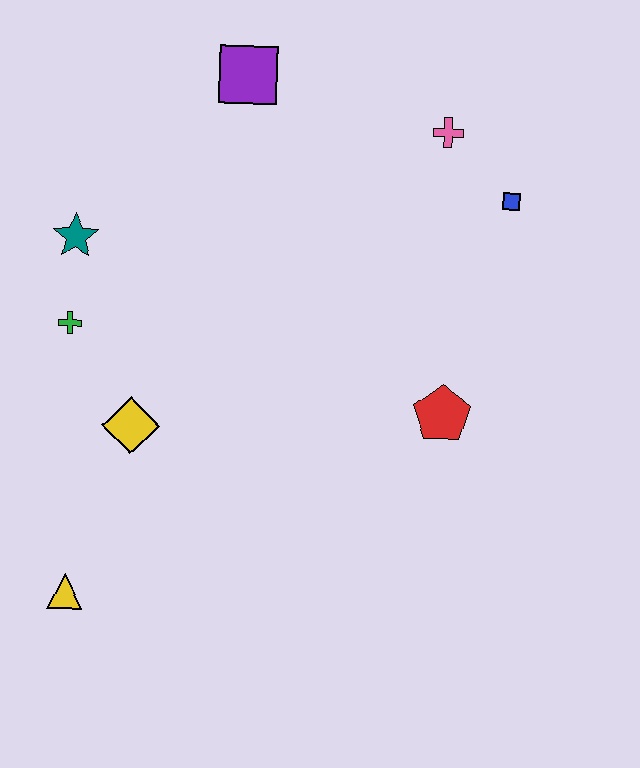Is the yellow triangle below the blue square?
Yes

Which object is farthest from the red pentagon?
The yellow triangle is farthest from the red pentagon.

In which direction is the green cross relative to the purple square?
The green cross is below the purple square.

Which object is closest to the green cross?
The teal star is closest to the green cross.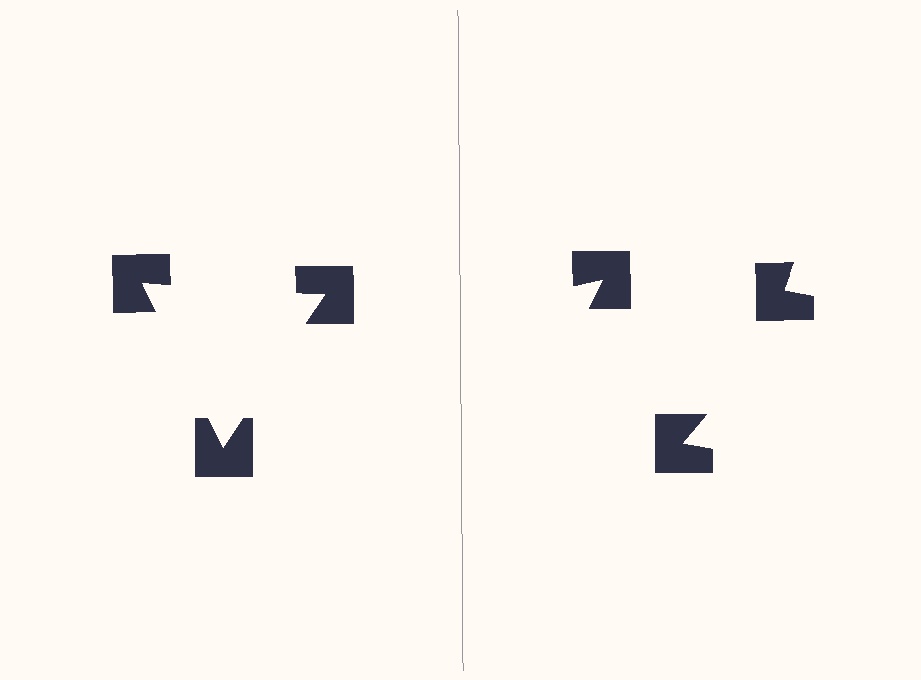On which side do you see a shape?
An illusory triangle appears on the left side. On the right side the wedge cuts are rotated, so no coherent shape forms.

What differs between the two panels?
The notched squares are positioned identically on both sides; only the wedge orientations differ. On the left they align to a triangle; on the right they are misaligned.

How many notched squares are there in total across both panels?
6 — 3 on each side.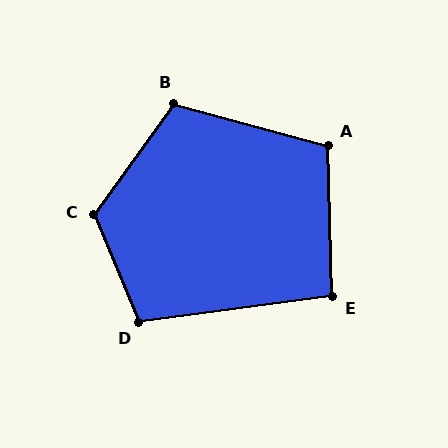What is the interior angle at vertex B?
Approximately 111 degrees (obtuse).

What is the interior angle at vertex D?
Approximately 105 degrees (obtuse).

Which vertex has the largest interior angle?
C, at approximately 122 degrees.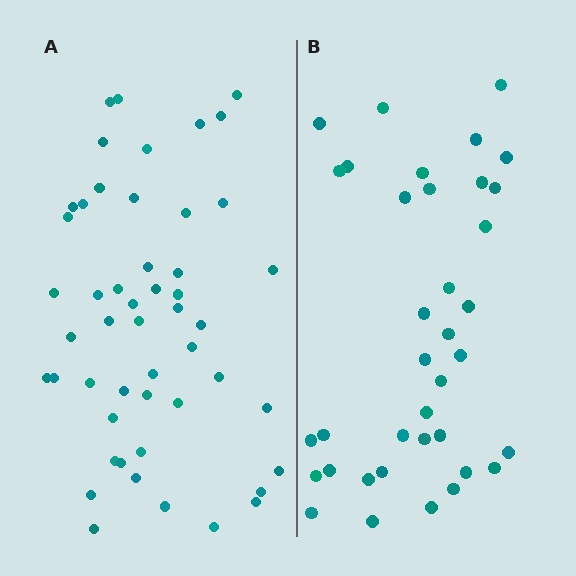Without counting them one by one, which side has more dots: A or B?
Region A (the left region) has more dots.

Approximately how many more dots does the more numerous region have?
Region A has approximately 15 more dots than region B.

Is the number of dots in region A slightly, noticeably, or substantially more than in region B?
Region A has noticeably more, but not dramatically so. The ratio is roughly 1.4 to 1.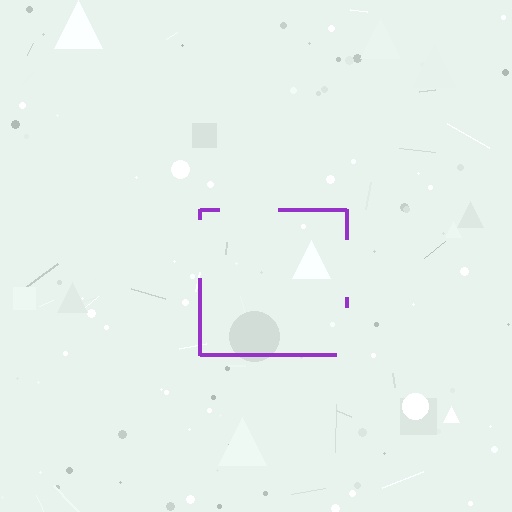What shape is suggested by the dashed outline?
The dashed outline suggests a square.